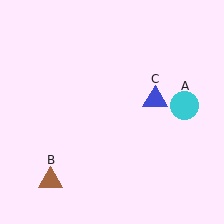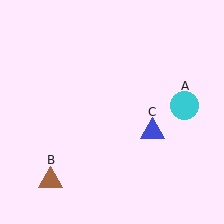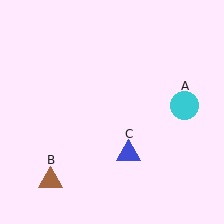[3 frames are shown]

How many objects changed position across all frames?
1 object changed position: blue triangle (object C).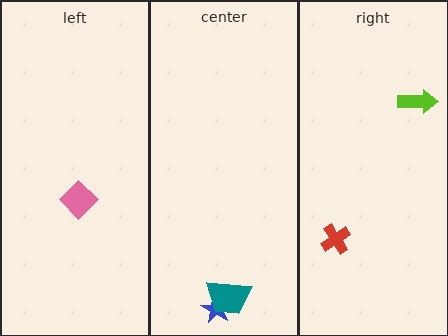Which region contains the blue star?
The center region.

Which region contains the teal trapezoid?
The center region.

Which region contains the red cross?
The right region.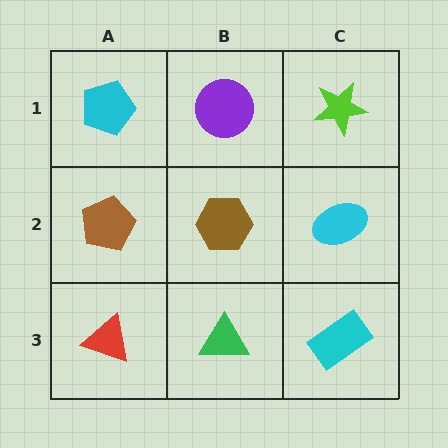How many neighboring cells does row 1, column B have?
3.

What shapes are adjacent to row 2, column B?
A purple circle (row 1, column B), a green triangle (row 3, column B), a brown pentagon (row 2, column A), a cyan ellipse (row 2, column C).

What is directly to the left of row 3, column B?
A red triangle.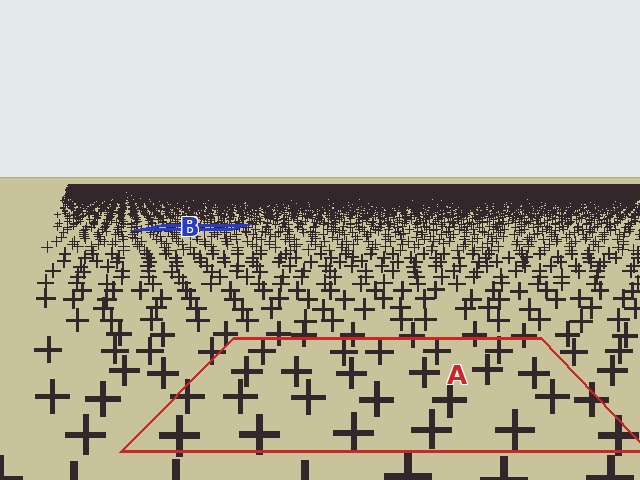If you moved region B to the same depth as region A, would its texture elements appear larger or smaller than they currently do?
They would appear larger. At a closer depth, the same texture elements are projected at a bigger on-screen size.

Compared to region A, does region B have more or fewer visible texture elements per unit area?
Region B has more texture elements per unit area — they are packed more densely because it is farther away.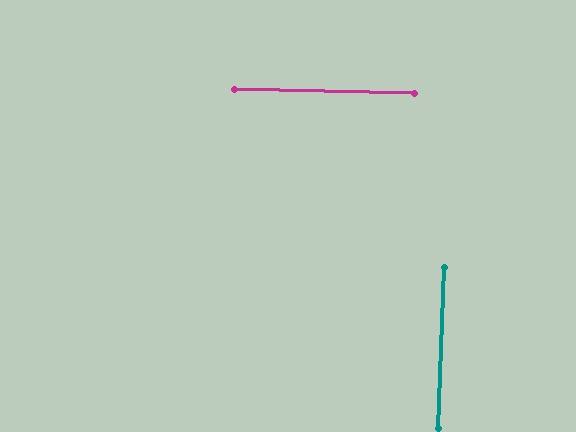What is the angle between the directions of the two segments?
Approximately 89 degrees.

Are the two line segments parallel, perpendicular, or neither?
Perpendicular — they meet at approximately 89°.